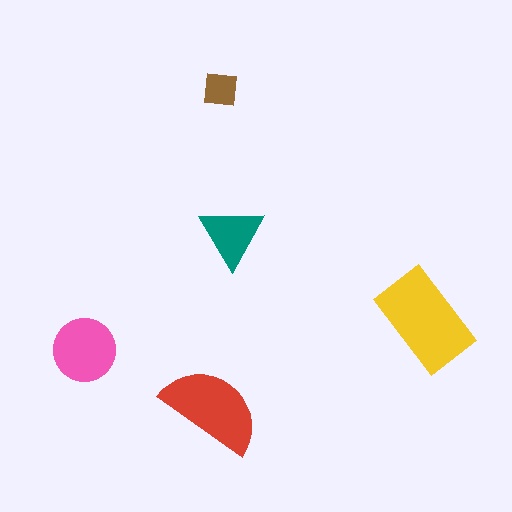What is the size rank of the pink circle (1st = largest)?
3rd.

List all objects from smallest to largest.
The brown square, the teal triangle, the pink circle, the red semicircle, the yellow rectangle.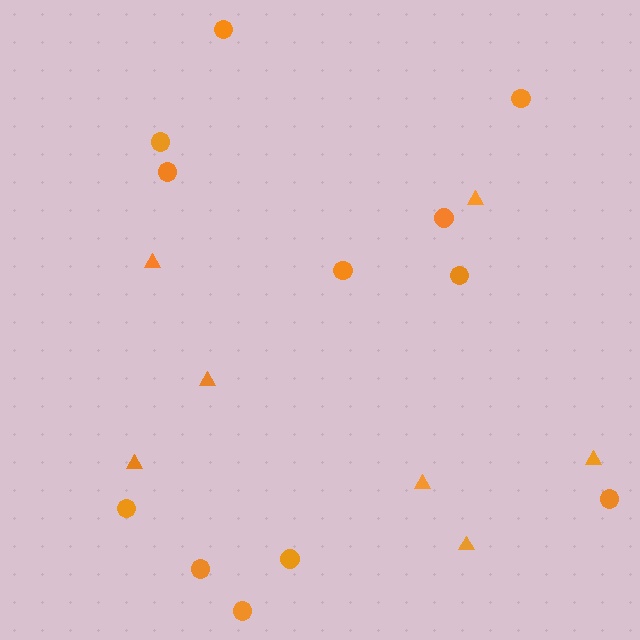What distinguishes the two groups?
There are 2 groups: one group of circles (12) and one group of triangles (7).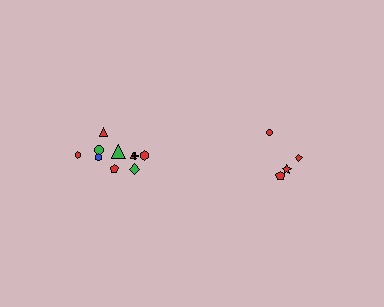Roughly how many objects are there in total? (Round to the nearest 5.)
Roughly 15 objects in total.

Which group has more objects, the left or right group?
The left group.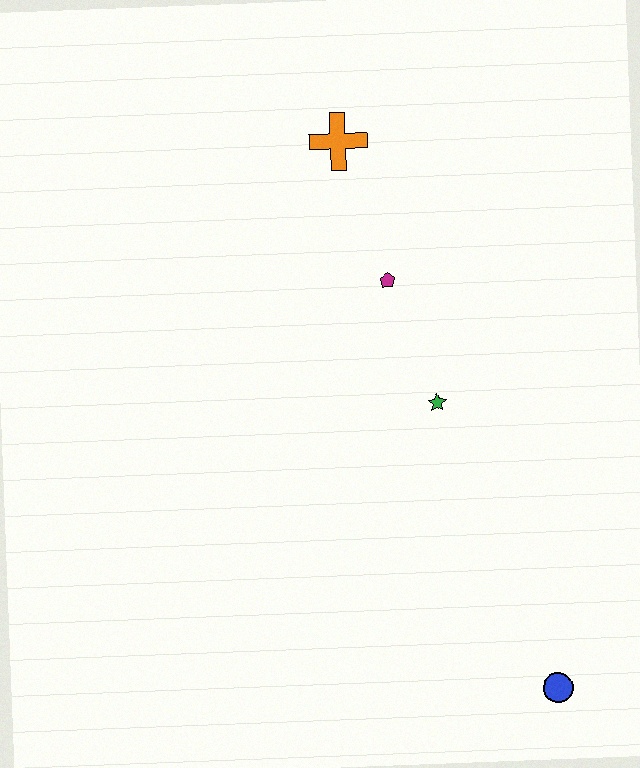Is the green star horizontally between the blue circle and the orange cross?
Yes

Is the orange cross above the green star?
Yes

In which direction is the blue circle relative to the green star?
The blue circle is below the green star.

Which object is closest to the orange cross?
The magenta pentagon is closest to the orange cross.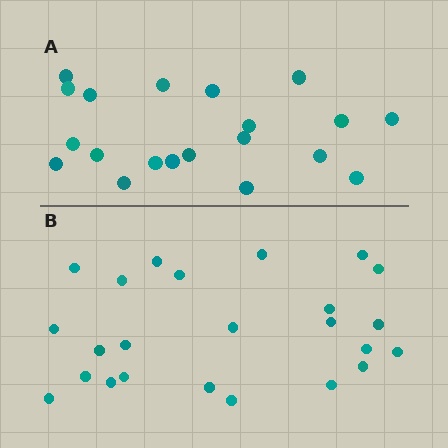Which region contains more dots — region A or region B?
Region B (the bottom region) has more dots.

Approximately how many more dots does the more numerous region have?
Region B has about 4 more dots than region A.